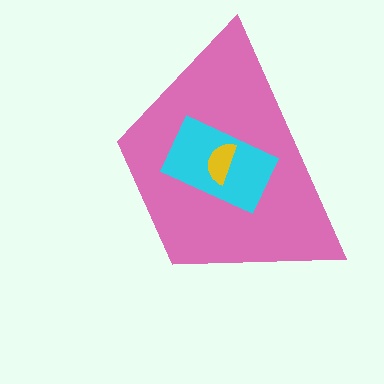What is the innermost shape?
The yellow semicircle.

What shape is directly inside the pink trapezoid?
The cyan rectangle.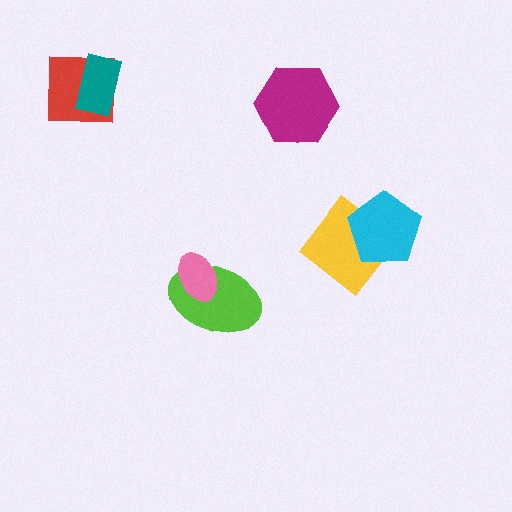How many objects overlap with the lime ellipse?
1 object overlaps with the lime ellipse.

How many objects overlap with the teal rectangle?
1 object overlaps with the teal rectangle.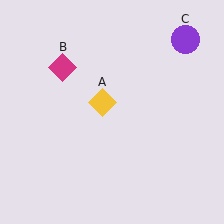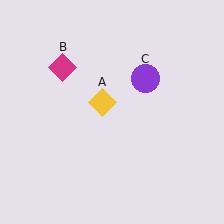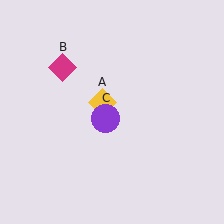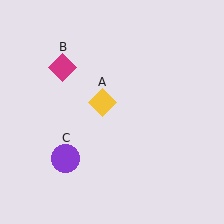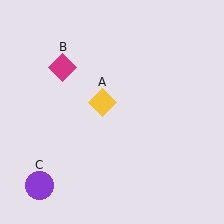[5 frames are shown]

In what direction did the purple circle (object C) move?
The purple circle (object C) moved down and to the left.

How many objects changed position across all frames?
1 object changed position: purple circle (object C).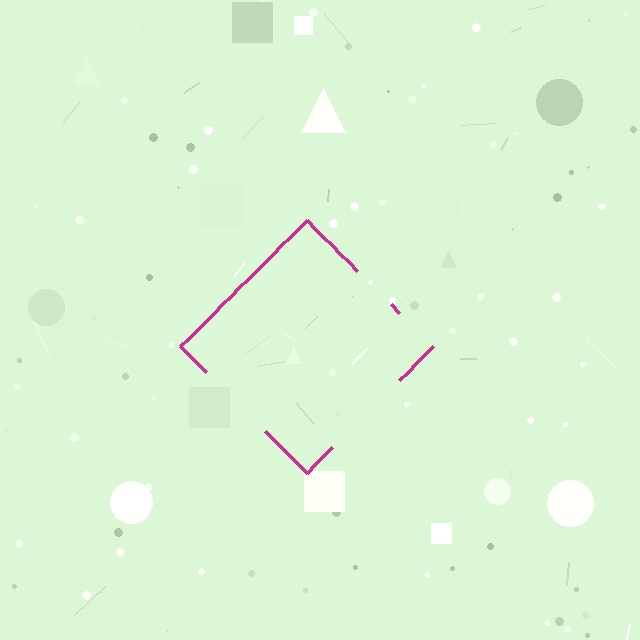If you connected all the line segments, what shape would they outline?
They would outline a diamond.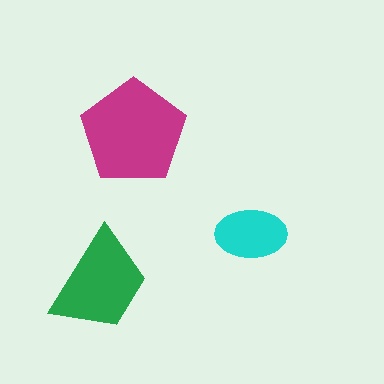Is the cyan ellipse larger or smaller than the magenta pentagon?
Smaller.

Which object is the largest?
The magenta pentagon.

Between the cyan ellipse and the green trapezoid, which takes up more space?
The green trapezoid.